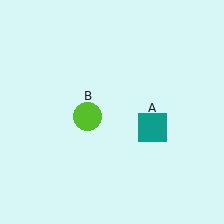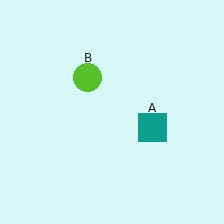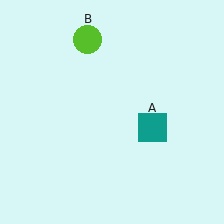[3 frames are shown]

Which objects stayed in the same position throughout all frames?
Teal square (object A) remained stationary.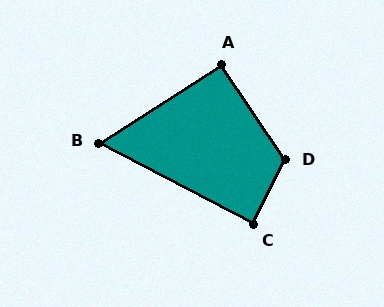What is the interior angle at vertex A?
Approximately 91 degrees (approximately right).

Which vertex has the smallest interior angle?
B, at approximately 60 degrees.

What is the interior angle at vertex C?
Approximately 89 degrees (approximately right).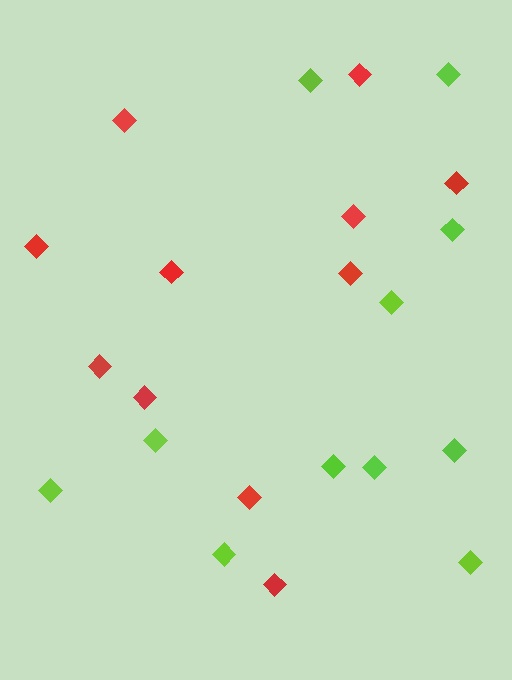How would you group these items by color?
There are 2 groups: one group of red diamonds (11) and one group of lime diamonds (11).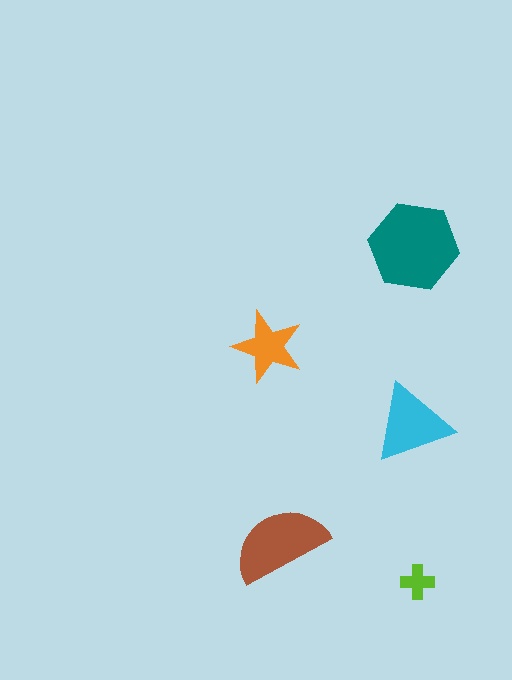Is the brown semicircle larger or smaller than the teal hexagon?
Smaller.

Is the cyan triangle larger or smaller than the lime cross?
Larger.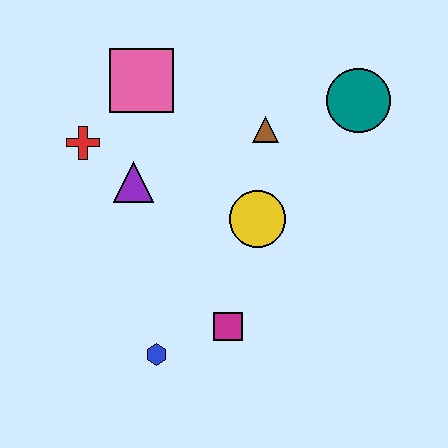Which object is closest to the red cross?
The purple triangle is closest to the red cross.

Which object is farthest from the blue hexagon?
The teal circle is farthest from the blue hexagon.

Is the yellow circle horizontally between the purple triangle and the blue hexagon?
No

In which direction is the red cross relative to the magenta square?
The red cross is above the magenta square.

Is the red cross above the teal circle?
No